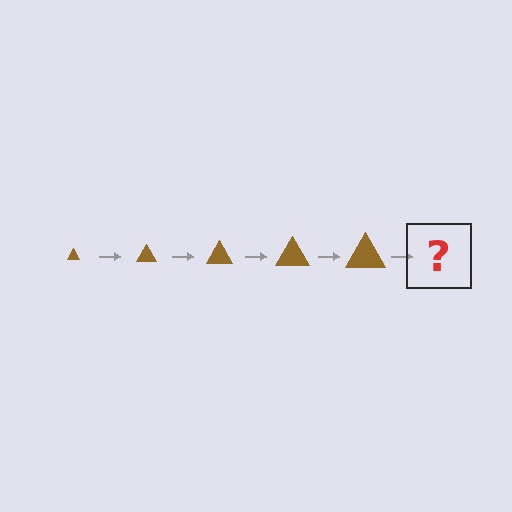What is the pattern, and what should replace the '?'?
The pattern is that the triangle gets progressively larger each step. The '?' should be a brown triangle, larger than the previous one.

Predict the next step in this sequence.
The next step is a brown triangle, larger than the previous one.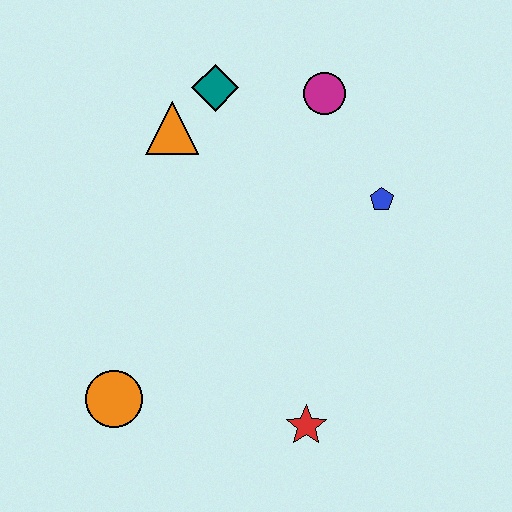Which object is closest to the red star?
The orange circle is closest to the red star.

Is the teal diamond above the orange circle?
Yes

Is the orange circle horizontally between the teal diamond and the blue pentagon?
No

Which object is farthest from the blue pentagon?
The orange circle is farthest from the blue pentagon.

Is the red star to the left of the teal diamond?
No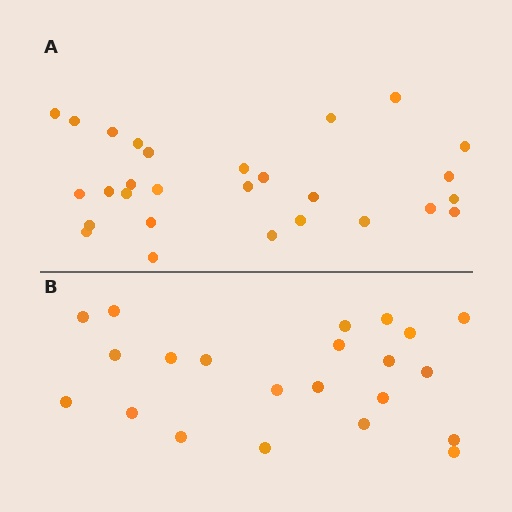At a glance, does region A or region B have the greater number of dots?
Region A (the top region) has more dots.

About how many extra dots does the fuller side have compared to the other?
Region A has about 6 more dots than region B.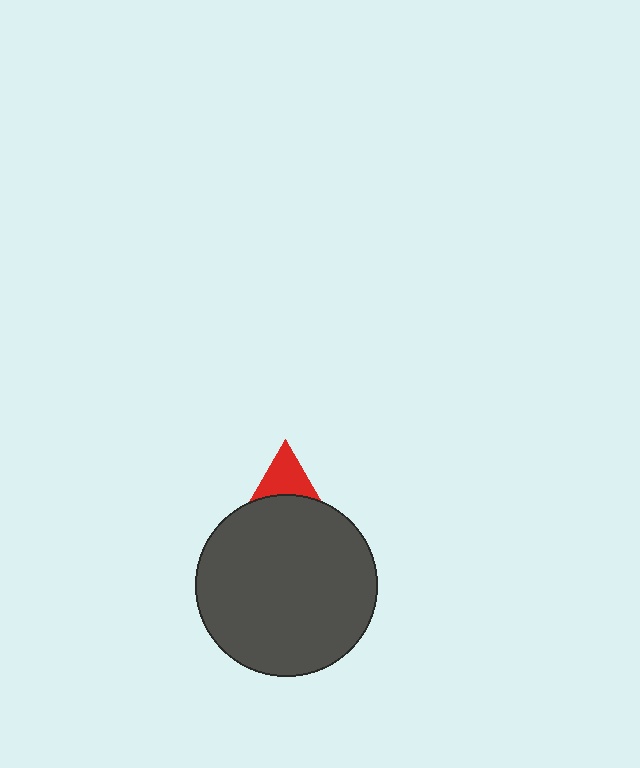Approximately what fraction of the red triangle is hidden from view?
Roughly 62% of the red triangle is hidden behind the dark gray circle.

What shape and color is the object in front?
The object in front is a dark gray circle.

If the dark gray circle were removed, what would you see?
You would see the complete red triangle.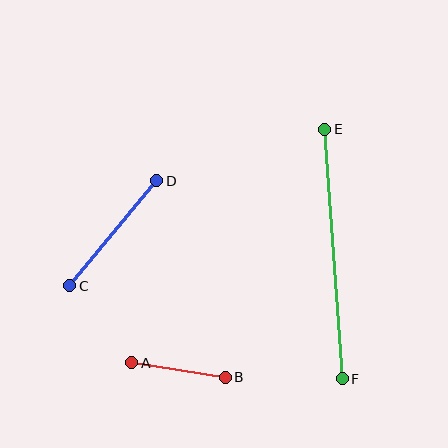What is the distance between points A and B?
The distance is approximately 95 pixels.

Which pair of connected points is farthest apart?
Points E and F are farthest apart.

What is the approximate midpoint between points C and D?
The midpoint is at approximately (113, 233) pixels.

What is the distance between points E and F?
The distance is approximately 250 pixels.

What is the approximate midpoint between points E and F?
The midpoint is at approximately (333, 254) pixels.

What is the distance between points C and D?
The distance is approximately 136 pixels.